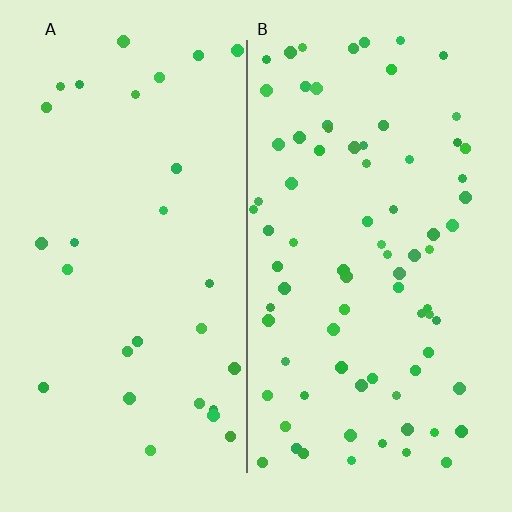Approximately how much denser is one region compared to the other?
Approximately 2.6× — region B over region A.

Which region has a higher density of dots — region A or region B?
B (the right).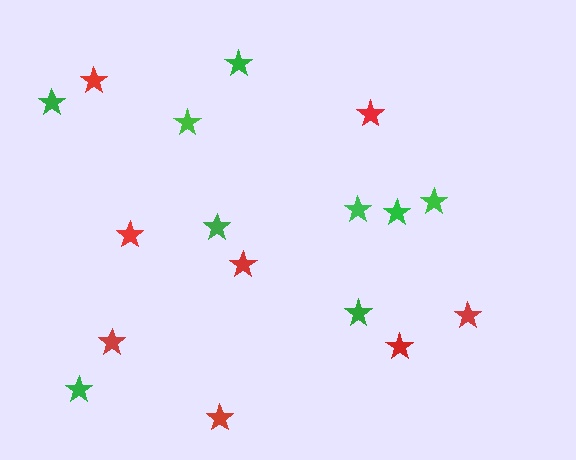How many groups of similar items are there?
There are 2 groups: one group of red stars (8) and one group of green stars (9).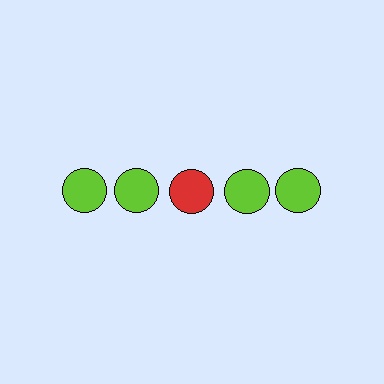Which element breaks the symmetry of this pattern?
The red circle in the top row, center column breaks the symmetry. All other shapes are lime circles.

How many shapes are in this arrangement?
There are 5 shapes arranged in a grid pattern.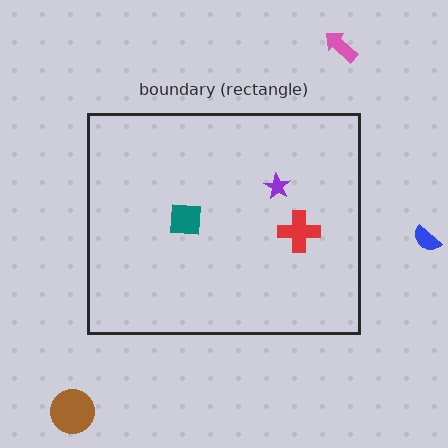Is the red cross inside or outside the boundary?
Inside.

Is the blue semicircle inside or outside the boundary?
Outside.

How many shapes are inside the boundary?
3 inside, 3 outside.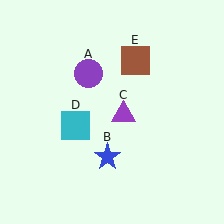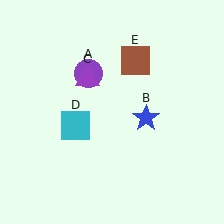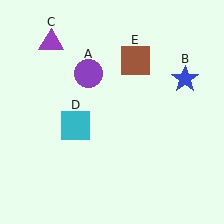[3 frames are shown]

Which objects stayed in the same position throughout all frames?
Purple circle (object A) and cyan square (object D) and brown square (object E) remained stationary.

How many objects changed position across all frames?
2 objects changed position: blue star (object B), purple triangle (object C).